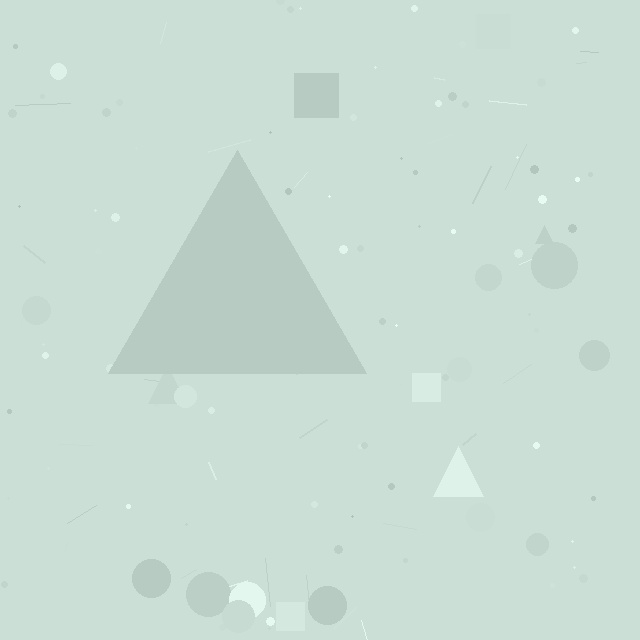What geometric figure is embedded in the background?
A triangle is embedded in the background.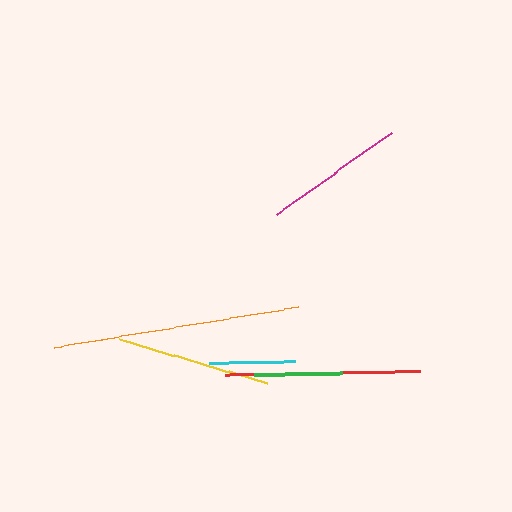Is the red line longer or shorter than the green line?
The red line is longer than the green line.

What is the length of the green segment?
The green segment is approximately 88 pixels long.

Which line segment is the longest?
The orange line is the longest at approximately 248 pixels.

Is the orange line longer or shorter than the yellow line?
The orange line is longer than the yellow line.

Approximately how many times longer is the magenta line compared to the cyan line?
The magenta line is approximately 1.7 times the length of the cyan line.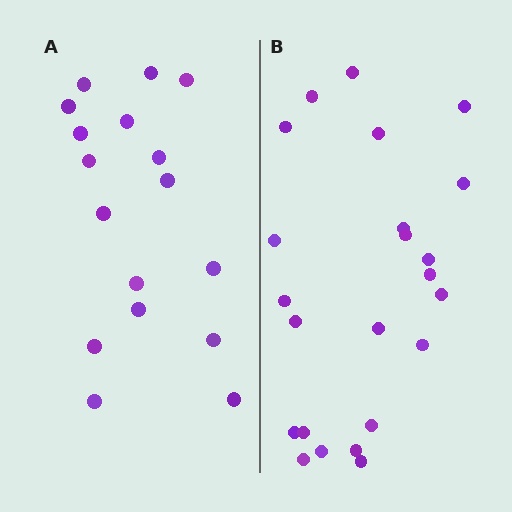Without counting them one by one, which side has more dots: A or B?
Region B (the right region) has more dots.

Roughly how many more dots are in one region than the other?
Region B has about 6 more dots than region A.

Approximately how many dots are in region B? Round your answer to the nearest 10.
About 20 dots. (The exact count is 23, which rounds to 20.)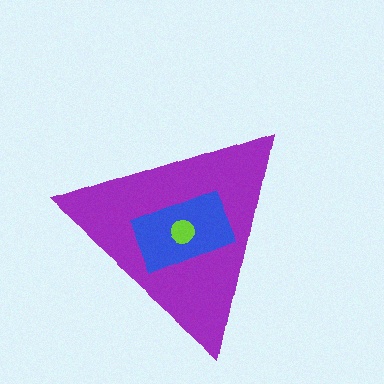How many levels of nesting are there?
3.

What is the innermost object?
The lime circle.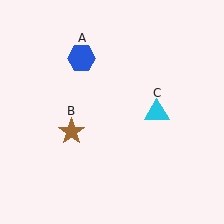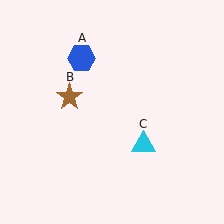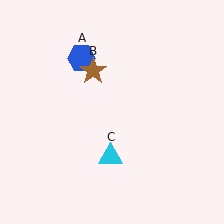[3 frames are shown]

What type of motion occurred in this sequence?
The brown star (object B), cyan triangle (object C) rotated clockwise around the center of the scene.